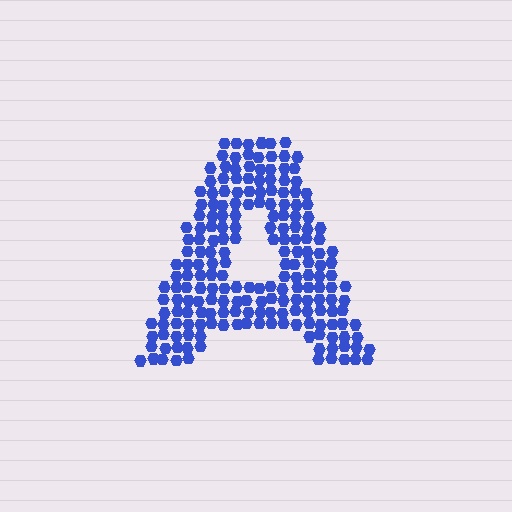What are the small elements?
The small elements are hexagons.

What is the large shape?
The large shape is the letter A.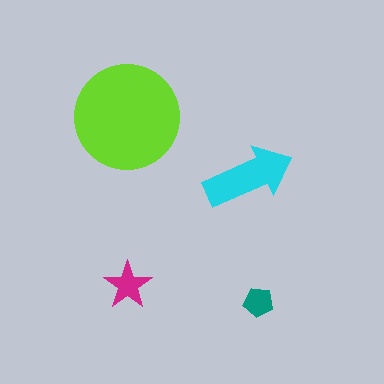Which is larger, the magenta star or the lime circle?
The lime circle.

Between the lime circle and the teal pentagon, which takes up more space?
The lime circle.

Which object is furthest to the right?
The teal pentagon is rightmost.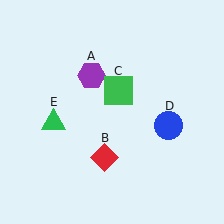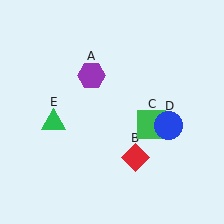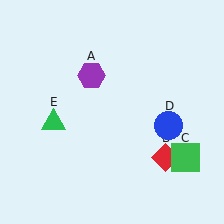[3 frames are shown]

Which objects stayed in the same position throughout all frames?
Purple hexagon (object A) and blue circle (object D) and green triangle (object E) remained stationary.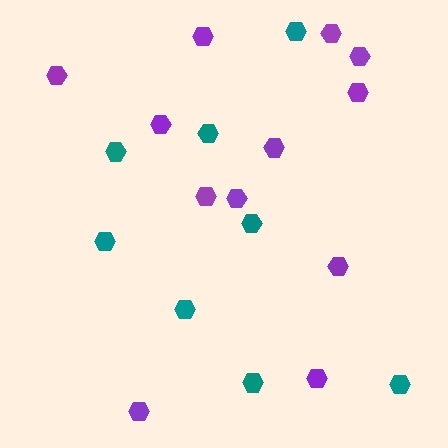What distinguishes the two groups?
There are 2 groups: one group of purple hexagons (12) and one group of teal hexagons (8).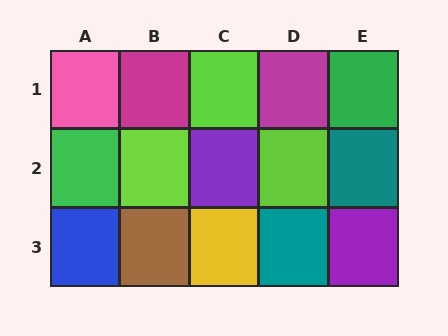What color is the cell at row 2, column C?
Purple.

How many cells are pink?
1 cell is pink.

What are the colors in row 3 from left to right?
Blue, brown, yellow, teal, purple.